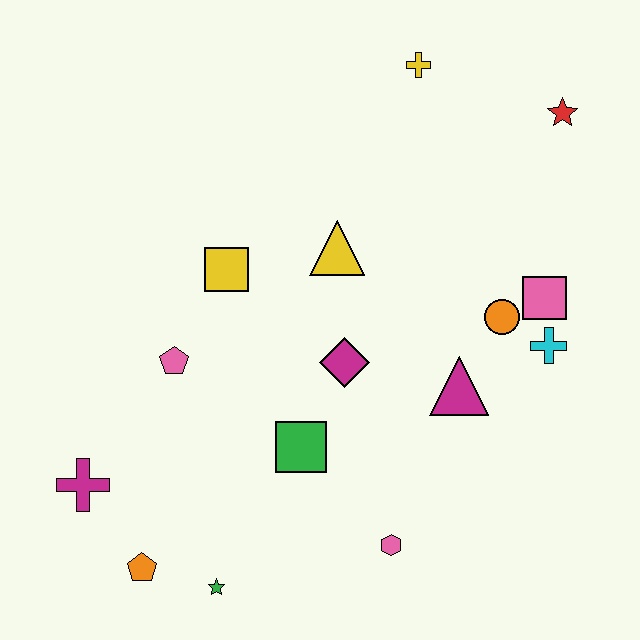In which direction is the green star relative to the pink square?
The green star is to the left of the pink square.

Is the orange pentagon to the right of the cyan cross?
No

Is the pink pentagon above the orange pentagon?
Yes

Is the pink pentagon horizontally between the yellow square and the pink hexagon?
No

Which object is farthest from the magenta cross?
The red star is farthest from the magenta cross.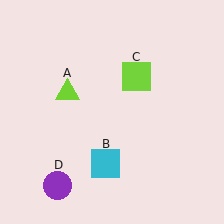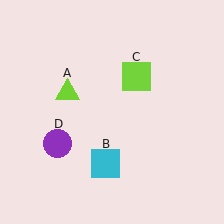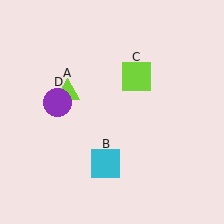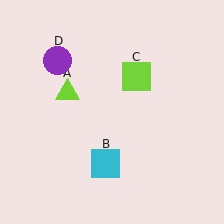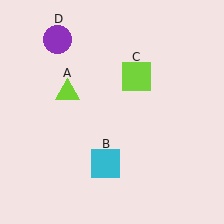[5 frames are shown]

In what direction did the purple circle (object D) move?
The purple circle (object D) moved up.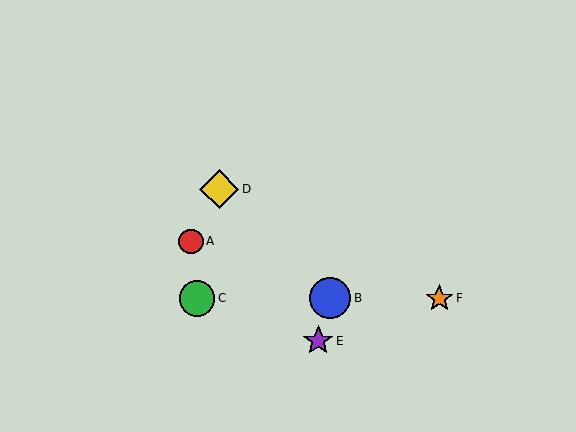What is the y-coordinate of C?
Object C is at y≈298.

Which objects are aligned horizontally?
Objects B, C, F are aligned horizontally.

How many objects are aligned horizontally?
3 objects (B, C, F) are aligned horizontally.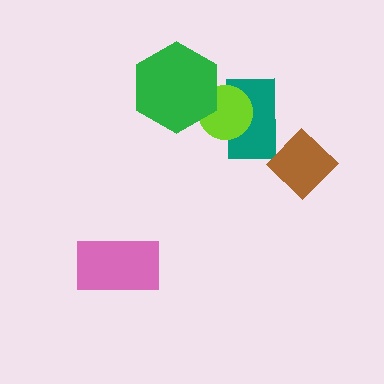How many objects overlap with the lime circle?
2 objects overlap with the lime circle.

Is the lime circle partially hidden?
Yes, it is partially covered by another shape.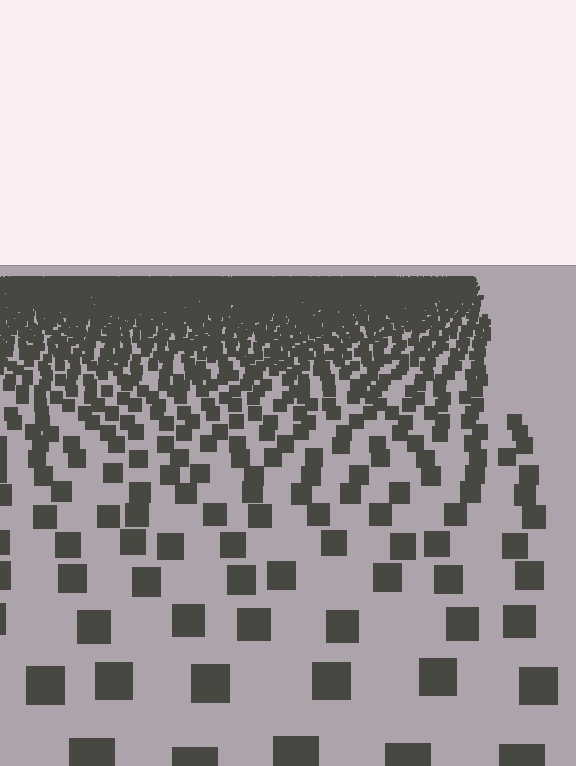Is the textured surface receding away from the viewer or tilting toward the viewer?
The surface is receding away from the viewer. Texture elements get smaller and denser toward the top.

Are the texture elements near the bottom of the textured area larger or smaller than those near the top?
Larger. Near the bottom, elements are closer to the viewer and appear at a bigger on-screen size.